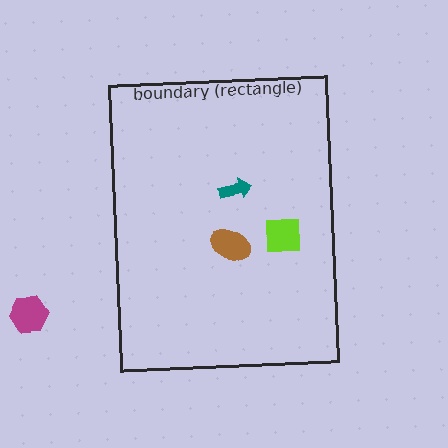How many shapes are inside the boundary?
3 inside, 1 outside.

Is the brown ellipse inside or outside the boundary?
Inside.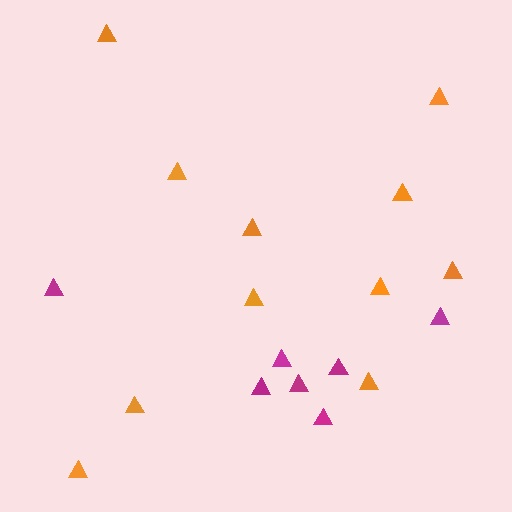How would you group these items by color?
There are 2 groups: one group of magenta triangles (7) and one group of orange triangles (11).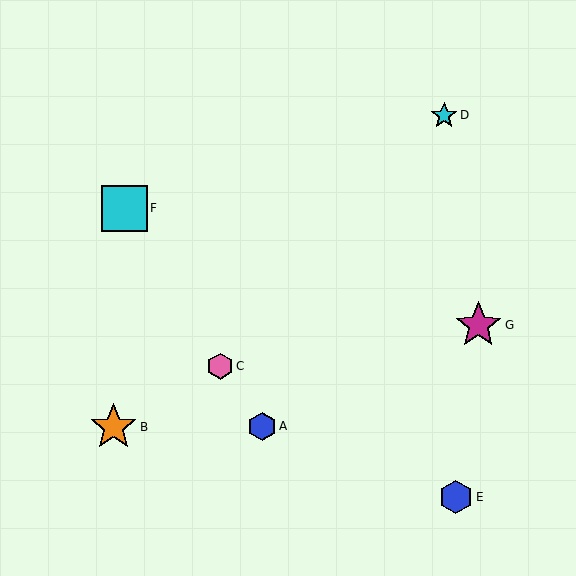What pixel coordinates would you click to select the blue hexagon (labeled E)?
Click at (456, 497) to select the blue hexagon E.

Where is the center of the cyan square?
The center of the cyan square is at (125, 208).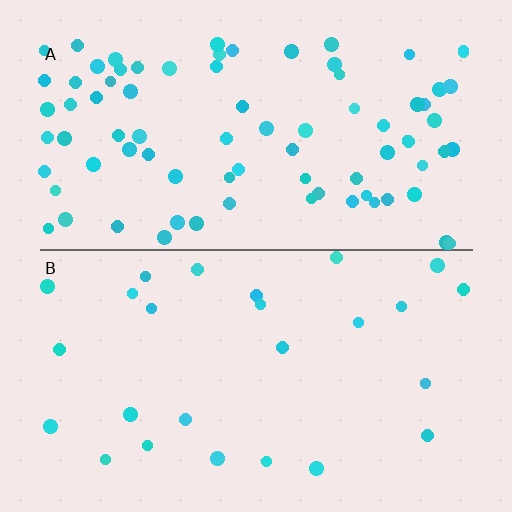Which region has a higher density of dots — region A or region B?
A (the top).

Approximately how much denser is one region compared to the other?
Approximately 3.2× — region A over region B.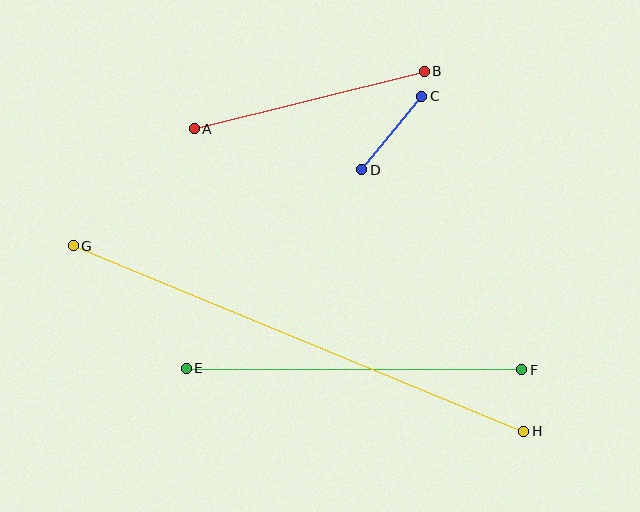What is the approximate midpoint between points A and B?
The midpoint is at approximately (309, 100) pixels.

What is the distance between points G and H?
The distance is approximately 487 pixels.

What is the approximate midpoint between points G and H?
The midpoint is at approximately (298, 338) pixels.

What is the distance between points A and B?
The distance is approximately 237 pixels.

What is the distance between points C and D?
The distance is approximately 95 pixels.